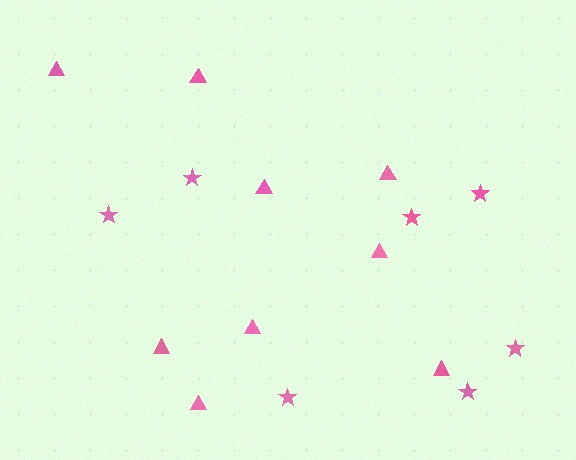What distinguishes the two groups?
There are 2 groups: one group of stars (7) and one group of triangles (9).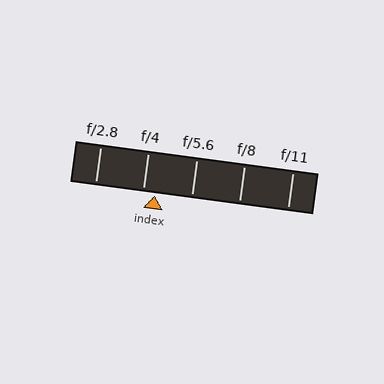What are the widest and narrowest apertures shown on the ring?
The widest aperture shown is f/2.8 and the narrowest is f/11.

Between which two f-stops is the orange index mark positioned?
The index mark is between f/4 and f/5.6.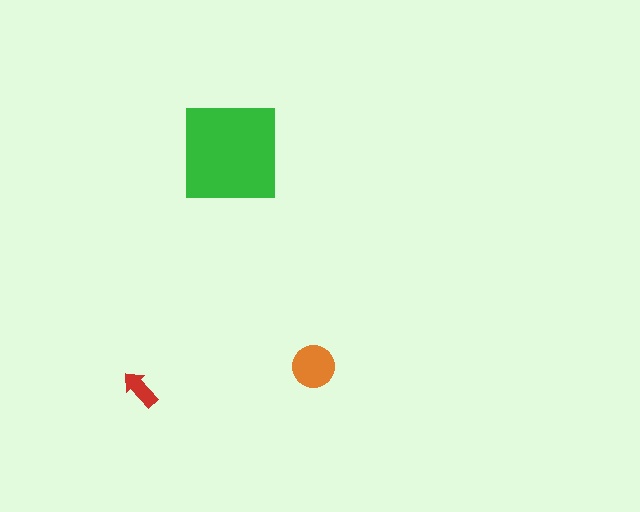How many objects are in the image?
There are 3 objects in the image.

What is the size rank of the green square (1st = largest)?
1st.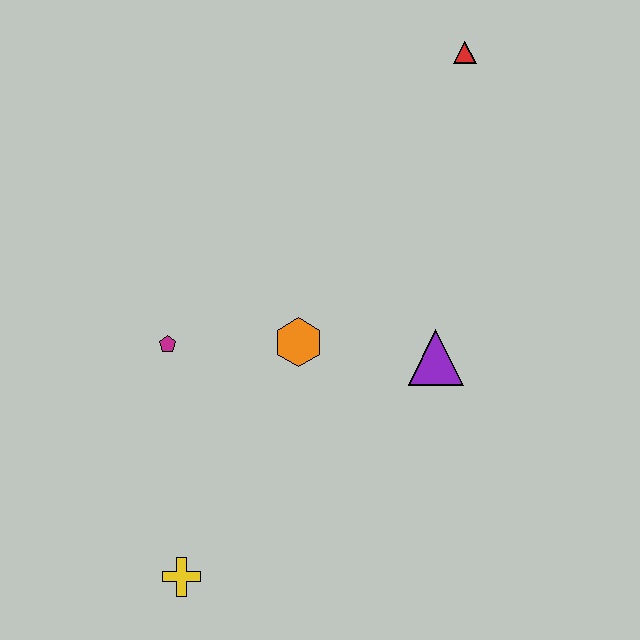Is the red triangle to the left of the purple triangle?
No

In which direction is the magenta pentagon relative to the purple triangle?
The magenta pentagon is to the left of the purple triangle.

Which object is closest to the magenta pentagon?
The orange hexagon is closest to the magenta pentagon.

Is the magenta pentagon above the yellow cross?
Yes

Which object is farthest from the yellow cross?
The red triangle is farthest from the yellow cross.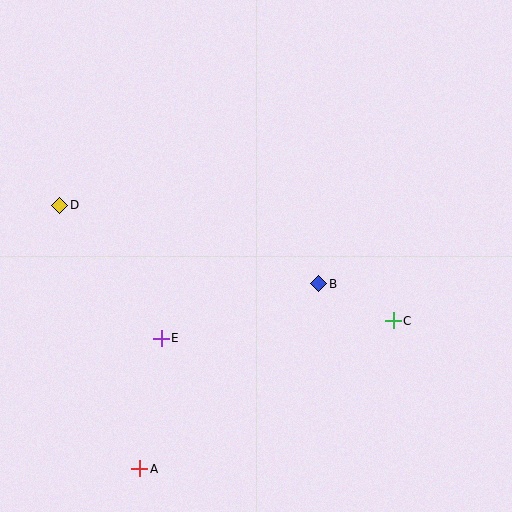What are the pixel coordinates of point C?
Point C is at (393, 321).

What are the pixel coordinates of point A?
Point A is at (140, 469).